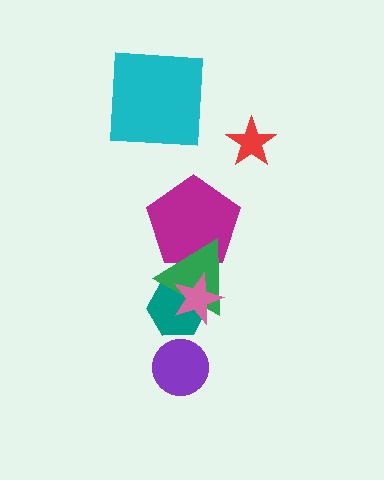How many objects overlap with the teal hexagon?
2 objects overlap with the teal hexagon.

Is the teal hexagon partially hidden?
Yes, it is partially covered by another shape.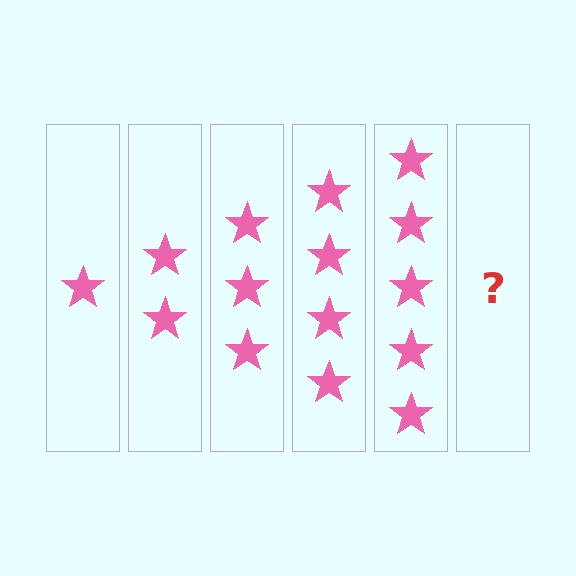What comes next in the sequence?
The next element should be 6 stars.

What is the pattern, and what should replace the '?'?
The pattern is that each step adds one more star. The '?' should be 6 stars.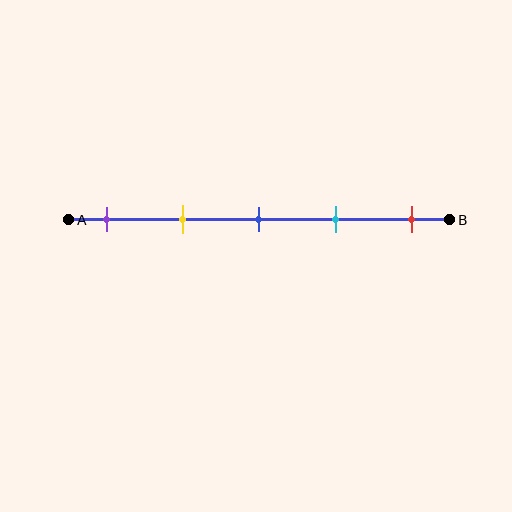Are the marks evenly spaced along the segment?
Yes, the marks are approximately evenly spaced.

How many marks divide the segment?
There are 5 marks dividing the segment.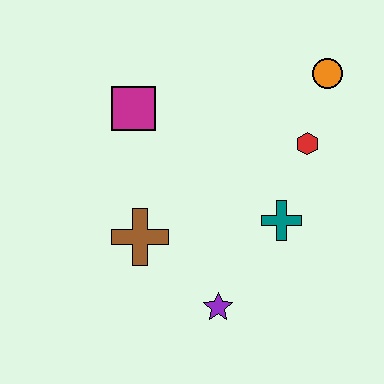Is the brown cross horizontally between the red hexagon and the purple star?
No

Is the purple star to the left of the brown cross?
No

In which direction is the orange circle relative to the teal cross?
The orange circle is above the teal cross.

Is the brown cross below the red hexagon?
Yes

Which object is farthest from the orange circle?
The purple star is farthest from the orange circle.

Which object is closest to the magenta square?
The brown cross is closest to the magenta square.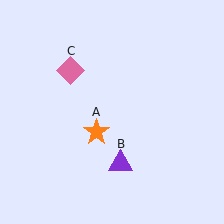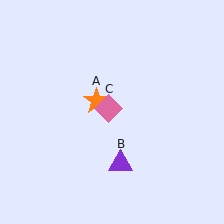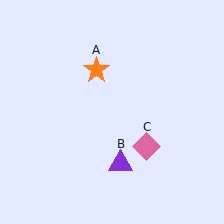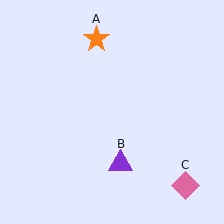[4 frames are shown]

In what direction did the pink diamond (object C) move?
The pink diamond (object C) moved down and to the right.